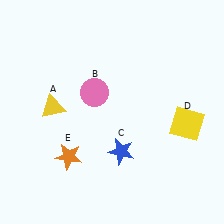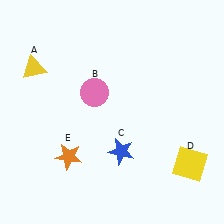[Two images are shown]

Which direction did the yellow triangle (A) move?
The yellow triangle (A) moved up.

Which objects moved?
The objects that moved are: the yellow triangle (A), the yellow square (D).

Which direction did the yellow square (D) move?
The yellow square (D) moved down.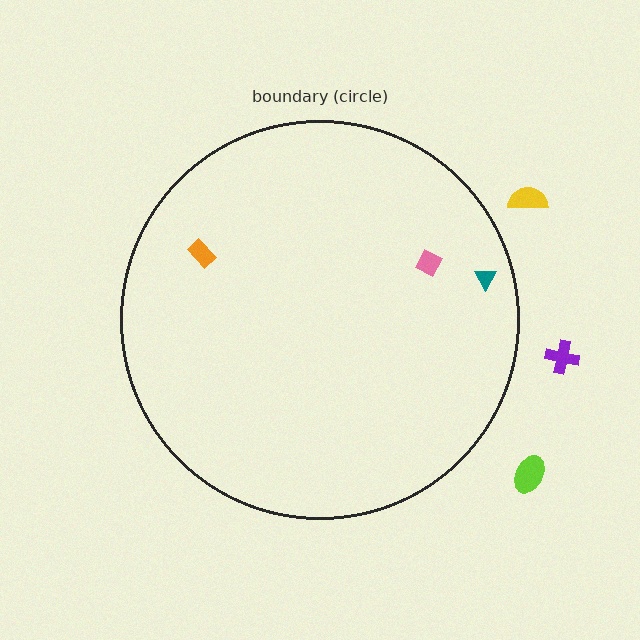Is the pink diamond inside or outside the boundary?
Inside.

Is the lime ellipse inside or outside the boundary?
Outside.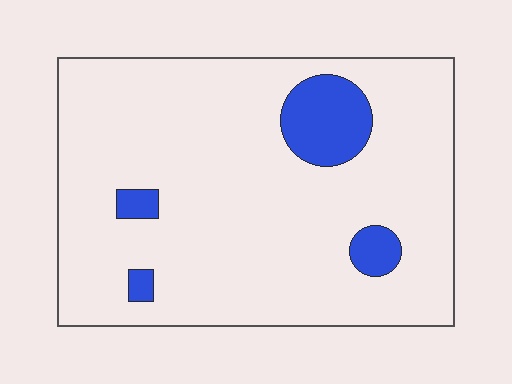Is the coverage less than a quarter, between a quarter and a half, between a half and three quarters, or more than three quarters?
Less than a quarter.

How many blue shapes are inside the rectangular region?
4.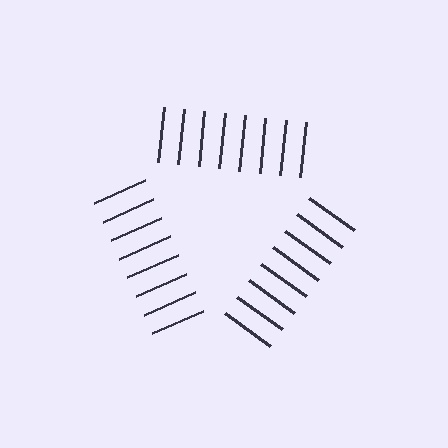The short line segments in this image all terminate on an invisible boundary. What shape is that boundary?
An illusory triangle — the line segments terminate on its edges but no continuous stroke is drawn.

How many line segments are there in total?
24 — 8 along each of the 3 edges.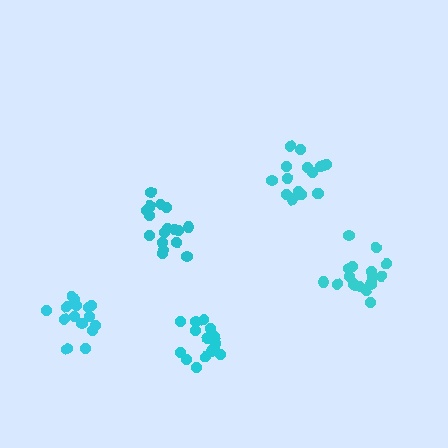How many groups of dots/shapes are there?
There are 5 groups.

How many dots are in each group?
Group 1: 17 dots, Group 2: 19 dots, Group 3: 16 dots, Group 4: 15 dots, Group 5: 17 dots (84 total).